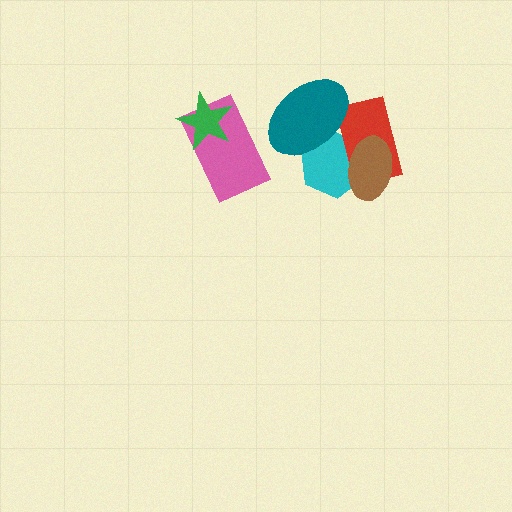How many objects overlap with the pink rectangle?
1 object overlaps with the pink rectangle.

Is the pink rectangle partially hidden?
Yes, it is partially covered by another shape.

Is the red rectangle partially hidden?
Yes, it is partially covered by another shape.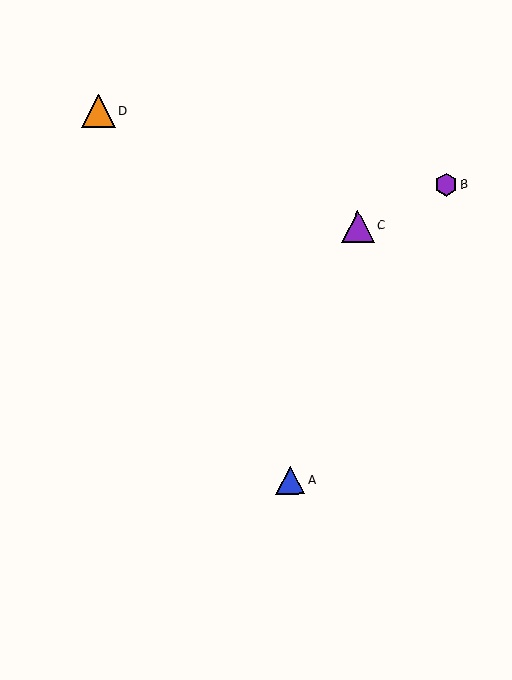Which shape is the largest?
The orange triangle (labeled D) is the largest.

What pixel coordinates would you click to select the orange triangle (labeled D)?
Click at (99, 111) to select the orange triangle D.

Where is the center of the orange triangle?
The center of the orange triangle is at (99, 111).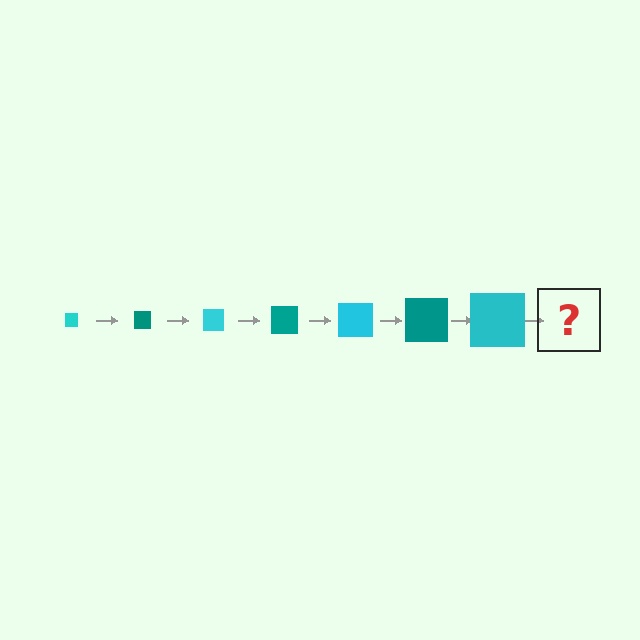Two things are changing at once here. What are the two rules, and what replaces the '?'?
The two rules are that the square grows larger each step and the color cycles through cyan and teal. The '?' should be a teal square, larger than the previous one.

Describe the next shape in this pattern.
It should be a teal square, larger than the previous one.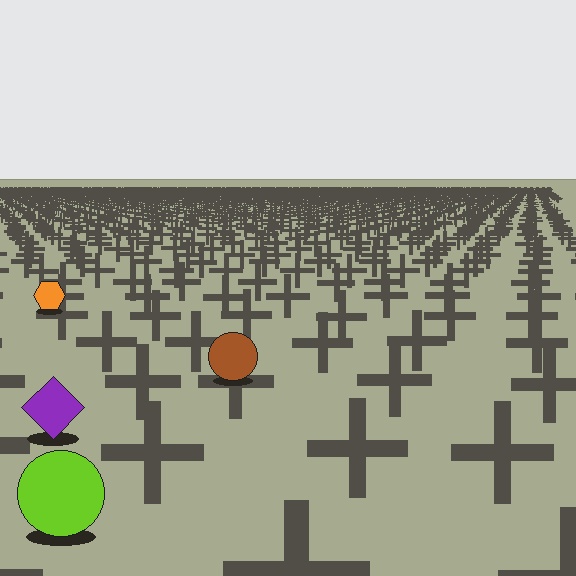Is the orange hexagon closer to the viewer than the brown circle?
No. The brown circle is closer — you can tell from the texture gradient: the ground texture is coarser near it.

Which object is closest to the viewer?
The lime circle is closest. The texture marks near it are larger and more spread out.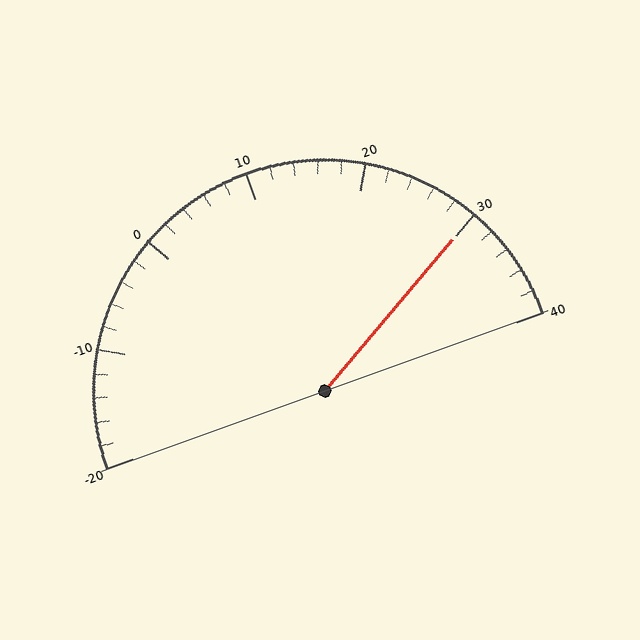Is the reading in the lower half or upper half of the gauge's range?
The reading is in the upper half of the range (-20 to 40).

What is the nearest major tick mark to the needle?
The nearest major tick mark is 30.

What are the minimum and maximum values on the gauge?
The gauge ranges from -20 to 40.